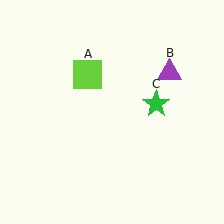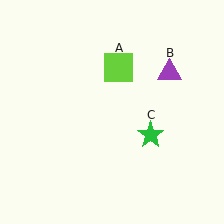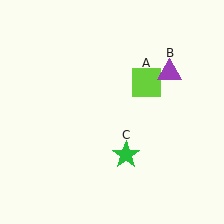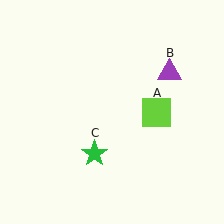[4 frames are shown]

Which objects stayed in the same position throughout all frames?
Purple triangle (object B) remained stationary.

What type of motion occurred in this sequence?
The lime square (object A), green star (object C) rotated clockwise around the center of the scene.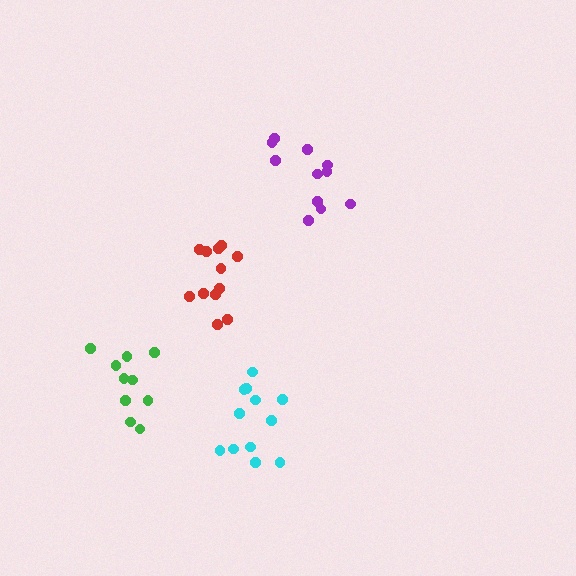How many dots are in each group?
Group 1: 12 dots, Group 2: 11 dots, Group 3: 12 dots, Group 4: 10 dots (45 total).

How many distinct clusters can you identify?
There are 4 distinct clusters.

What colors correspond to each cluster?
The clusters are colored: cyan, purple, red, green.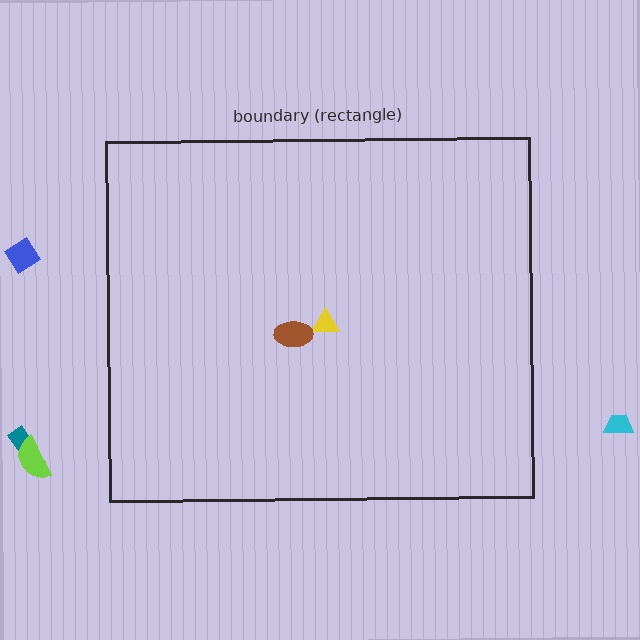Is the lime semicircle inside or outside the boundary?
Outside.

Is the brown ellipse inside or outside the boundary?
Inside.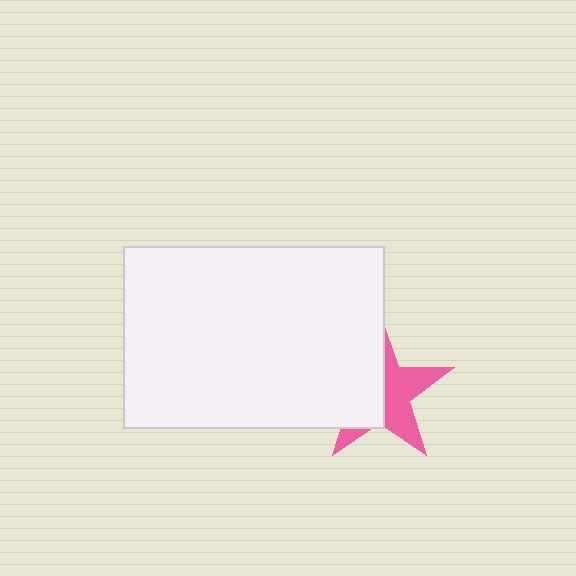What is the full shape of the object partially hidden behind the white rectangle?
The partially hidden object is a pink star.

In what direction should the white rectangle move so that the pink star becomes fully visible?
The white rectangle should move left. That is the shortest direction to clear the overlap and leave the pink star fully visible.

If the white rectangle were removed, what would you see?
You would see the complete pink star.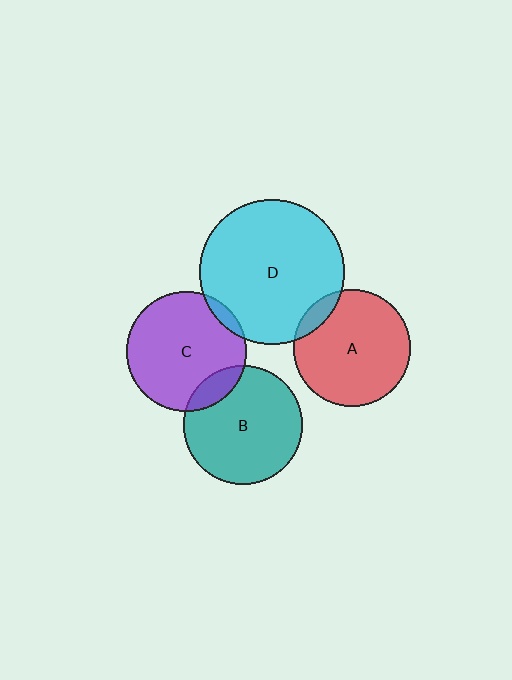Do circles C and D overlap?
Yes.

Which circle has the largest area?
Circle D (cyan).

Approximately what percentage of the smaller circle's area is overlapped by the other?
Approximately 5%.